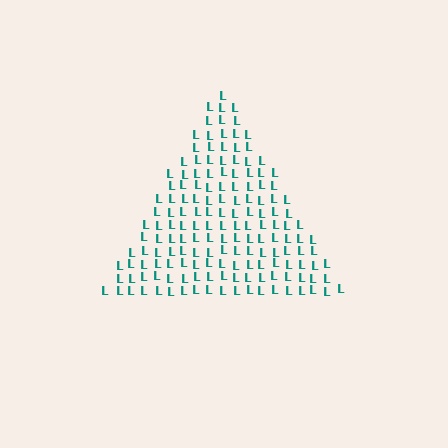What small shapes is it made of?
It is made of small letter L's.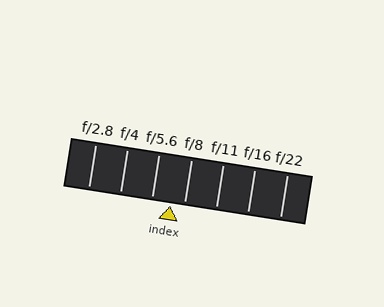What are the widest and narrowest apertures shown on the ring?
The widest aperture shown is f/2.8 and the narrowest is f/22.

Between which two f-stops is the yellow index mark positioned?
The index mark is between f/5.6 and f/8.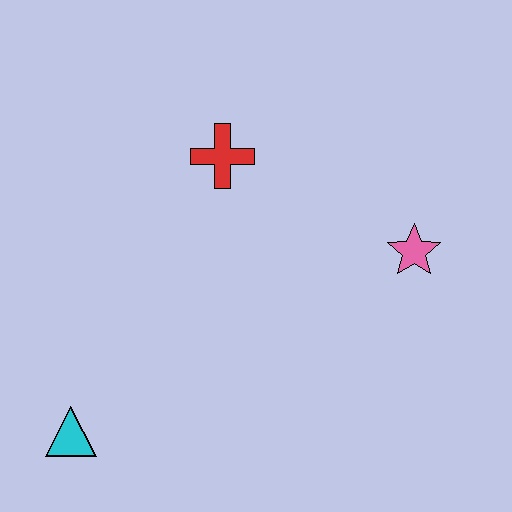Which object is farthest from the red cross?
The cyan triangle is farthest from the red cross.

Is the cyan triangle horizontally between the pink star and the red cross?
No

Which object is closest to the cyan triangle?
The red cross is closest to the cyan triangle.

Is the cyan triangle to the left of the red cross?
Yes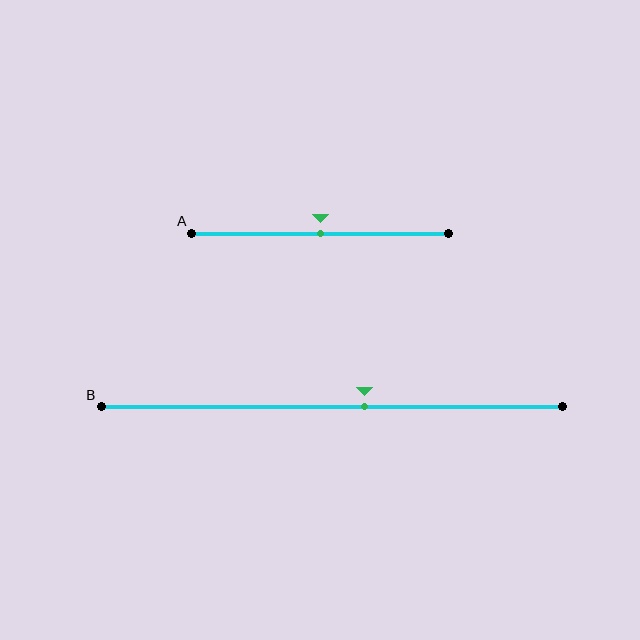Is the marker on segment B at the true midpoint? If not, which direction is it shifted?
No, the marker on segment B is shifted to the right by about 7% of the segment length.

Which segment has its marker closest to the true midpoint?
Segment A has its marker closest to the true midpoint.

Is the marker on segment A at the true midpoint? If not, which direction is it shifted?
Yes, the marker on segment A is at the true midpoint.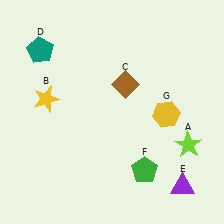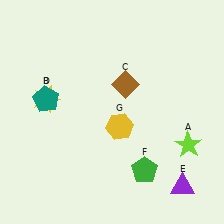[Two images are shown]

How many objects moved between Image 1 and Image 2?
2 objects moved between the two images.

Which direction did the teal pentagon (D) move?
The teal pentagon (D) moved down.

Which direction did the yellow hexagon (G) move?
The yellow hexagon (G) moved left.